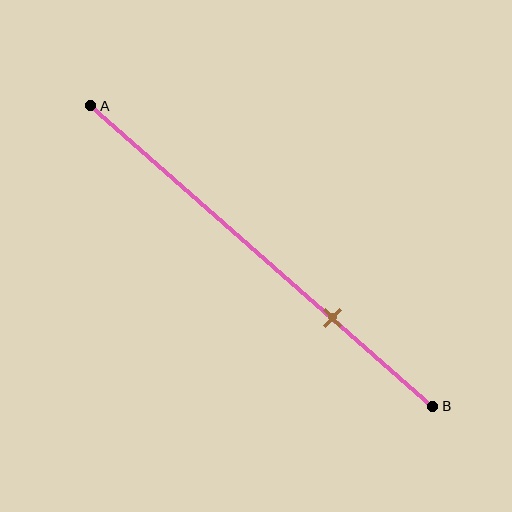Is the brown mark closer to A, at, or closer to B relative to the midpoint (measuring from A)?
The brown mark is closer to point B than the midpoint of segment AB.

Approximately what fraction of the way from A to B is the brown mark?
The brown mark is approximately 70% of the way from A to B.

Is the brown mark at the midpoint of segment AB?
No, the mark is at about 70% from A, not at the 50% midpoint.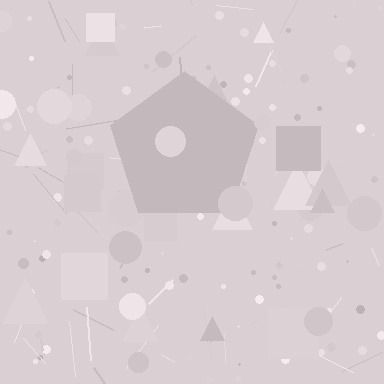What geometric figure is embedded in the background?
A pentagon is embedded in the background.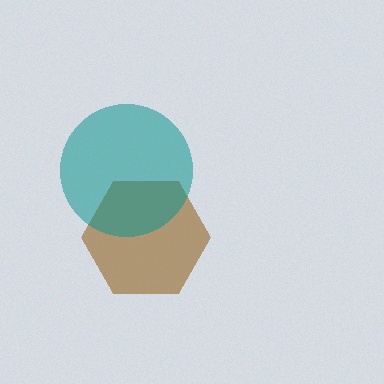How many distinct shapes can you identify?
There are 2 distinct shapes: a brown hexagon, a teal circle.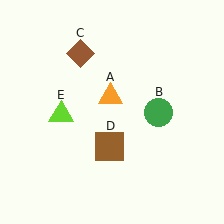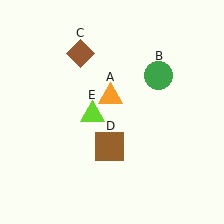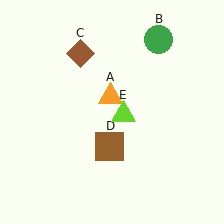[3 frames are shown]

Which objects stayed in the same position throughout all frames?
Orange triangle (object A) and brown diamond (object C) and brown square (object D) remained stationary.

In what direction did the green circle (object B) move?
The green circle (object B) moved up.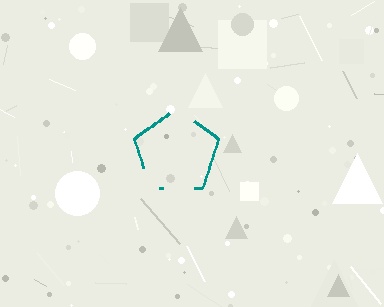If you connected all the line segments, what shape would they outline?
They would outline a pentagon.